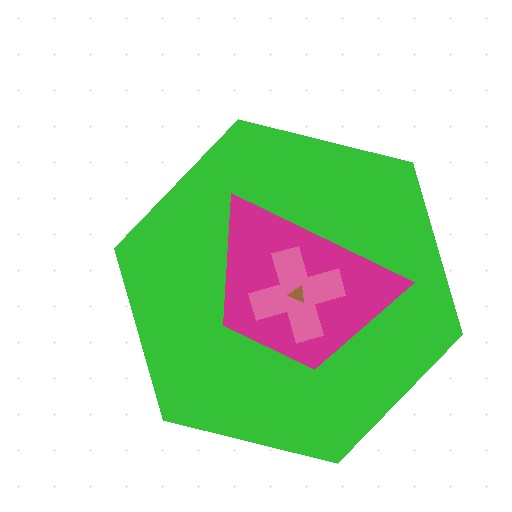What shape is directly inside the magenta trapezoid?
The pink cross.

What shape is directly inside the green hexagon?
The magenta trapezoid.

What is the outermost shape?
The green hexagon.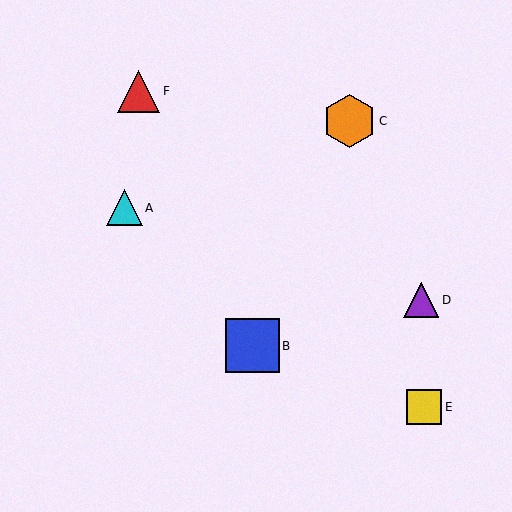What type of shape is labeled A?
Shape A is a cyan triangle.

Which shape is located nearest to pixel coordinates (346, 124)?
The orange hexagon (labeled C) at (350, 121) is nearest to that location.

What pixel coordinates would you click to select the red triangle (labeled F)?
Click at (139, 91) to select the red triangle F.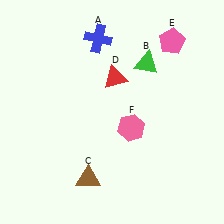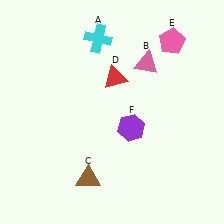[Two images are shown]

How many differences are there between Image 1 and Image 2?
There are 3 differences between the two images.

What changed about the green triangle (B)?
In Image 1, B is green. In Image 2, it changed to pink.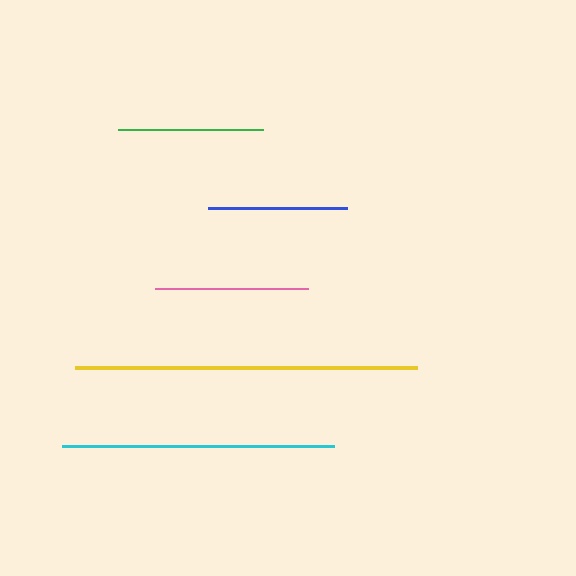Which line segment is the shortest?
The blue line is the shortest at approximately 140 pixels.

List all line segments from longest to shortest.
From longest to shortest: yellow, cyan, pink, green, blue.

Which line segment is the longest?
The yellow line is the longest at approximately 343 pixels.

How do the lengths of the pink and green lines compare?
The pink and green lines are approximately the same length.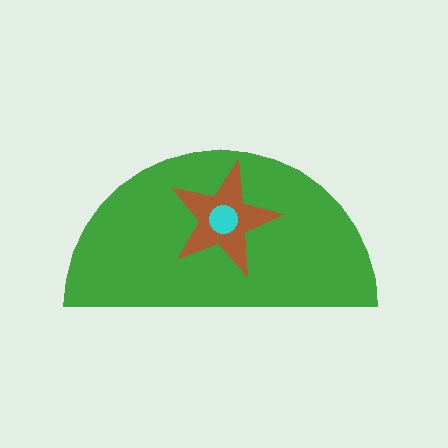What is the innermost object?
The cyan circle.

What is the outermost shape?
The green semicircle.